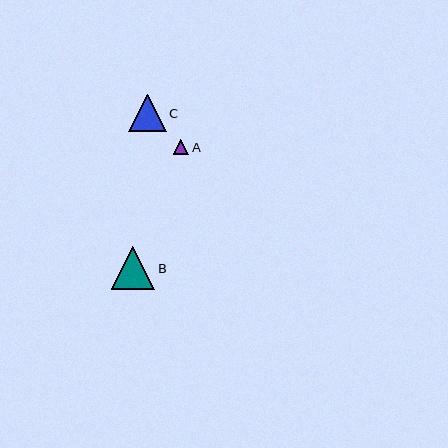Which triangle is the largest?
Triangle B is the largest with a size of approximately 44 pixels.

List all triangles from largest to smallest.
From largest to smallest: B, C, A.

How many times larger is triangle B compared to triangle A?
Triangle B is approximately 2.8 times the size of triangle A.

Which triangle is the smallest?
Triangle A is the smallest with a size of approximately 15 pixels.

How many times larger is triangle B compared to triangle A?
Triangle B is approximately 2.8 times the size of triangle A.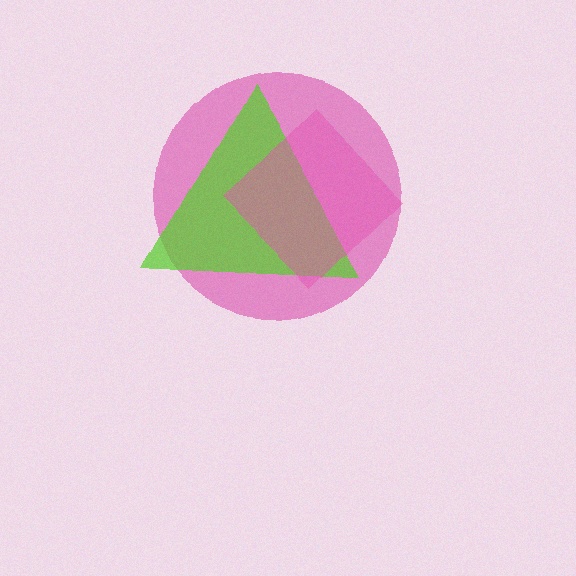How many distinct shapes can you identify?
There are 3 distinct shapes: a magenta circle, a lime triangle, a pink diamond.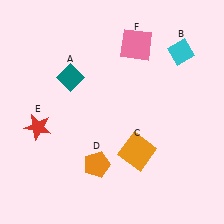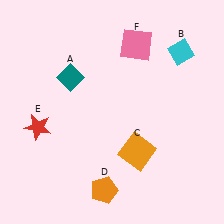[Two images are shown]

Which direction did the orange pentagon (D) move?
The orange pentagon (D) moved down.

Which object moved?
The orange pentagon (D) moved down.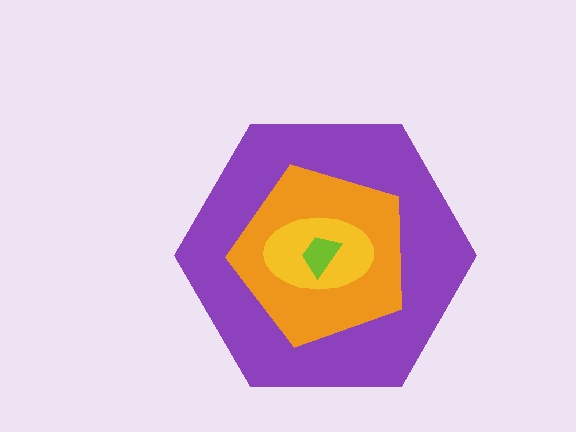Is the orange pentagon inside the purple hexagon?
Yes.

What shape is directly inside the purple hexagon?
The orange pentagon.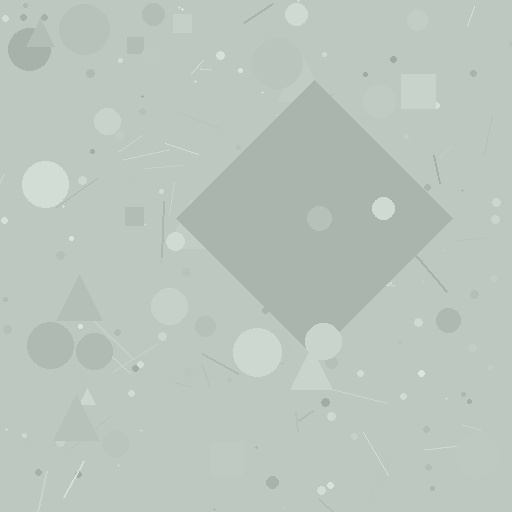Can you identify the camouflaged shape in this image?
The camouflaged shape is a diamond.